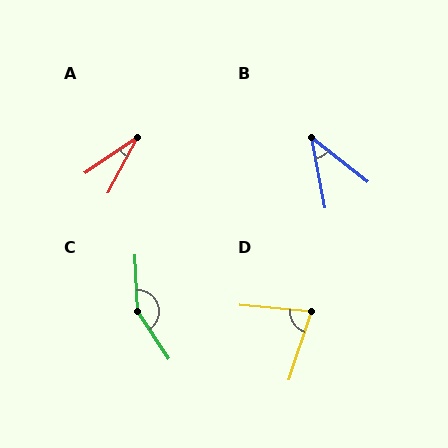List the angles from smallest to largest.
A (28°), B (41°), D (77°), C (148°).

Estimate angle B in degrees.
Approximately 41 degrees.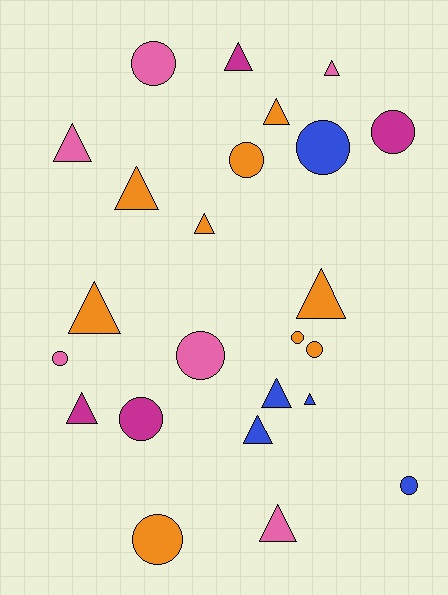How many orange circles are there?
There are 4 orange circles.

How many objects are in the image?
There are 24 objects.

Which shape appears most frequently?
Triangle, with 13 objects.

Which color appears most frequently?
Orange, with 9 objects.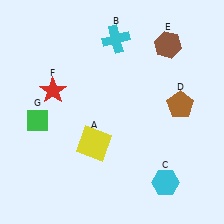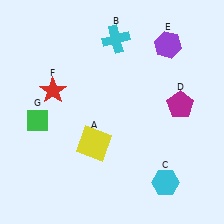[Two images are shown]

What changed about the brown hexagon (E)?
In Image 1, E is brown. In Image 2, it changed to purple.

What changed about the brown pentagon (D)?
In Image 1, D is brown. In Image 2, it changed to magenta.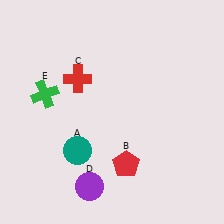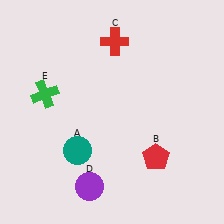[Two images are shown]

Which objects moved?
The objects that moved are: the red pentagon (B), the red cross (C).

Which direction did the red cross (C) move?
The red cross (C) moved up.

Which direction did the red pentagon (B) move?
The red pentagon (B) moved right.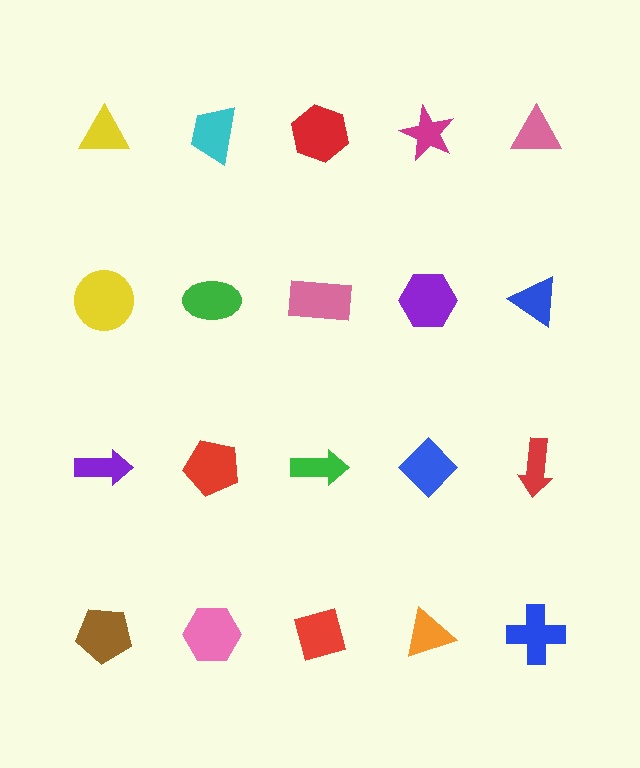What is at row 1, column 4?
A magenta star.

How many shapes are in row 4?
5 shapes.